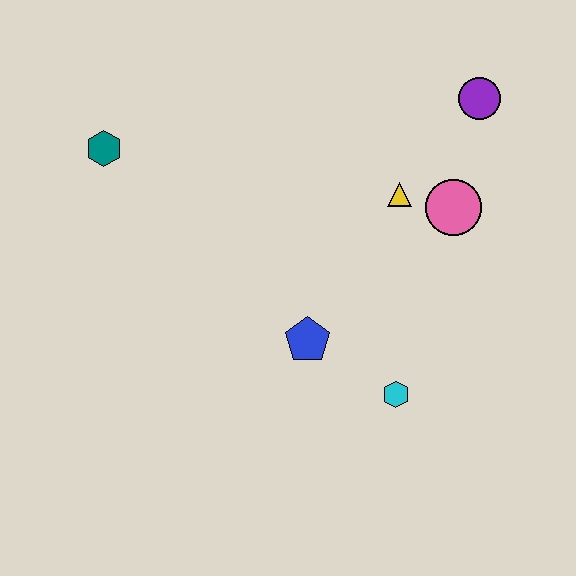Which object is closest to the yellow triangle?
The pink circle is closest to the yellow triangle.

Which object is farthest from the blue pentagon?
The purple circle is farthest from the blue pentagon.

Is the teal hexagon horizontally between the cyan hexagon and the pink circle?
No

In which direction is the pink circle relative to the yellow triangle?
The pink circle is to the right of the yellow triangle.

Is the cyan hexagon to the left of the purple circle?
Yes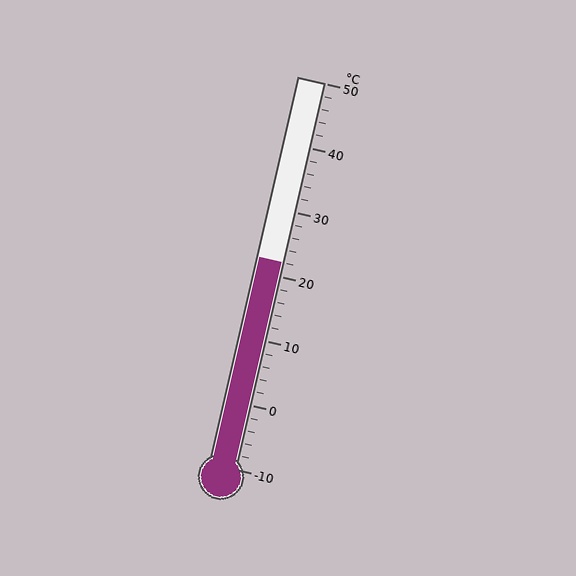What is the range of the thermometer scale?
The thermometer scale ranges from -10°C to 50°C.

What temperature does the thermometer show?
The thermometer shows approximately 22°C.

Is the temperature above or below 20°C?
The temperature is above 20°C.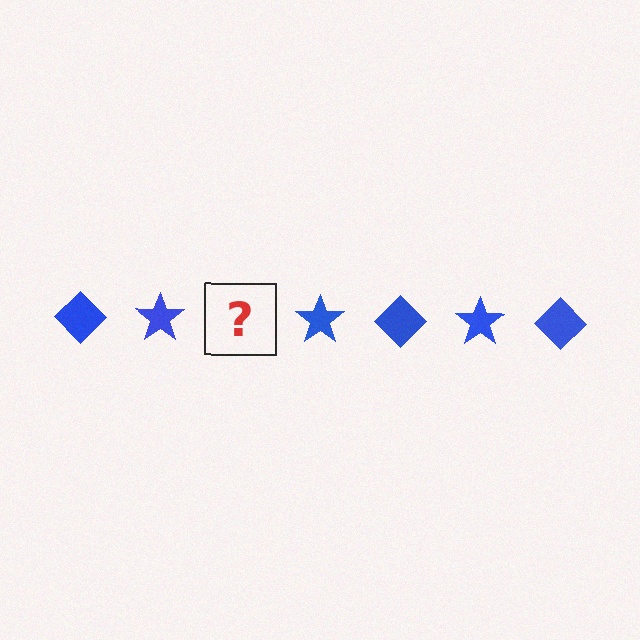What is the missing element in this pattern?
The missing element is a blue diamond.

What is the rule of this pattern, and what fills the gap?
The rule is that the pattern cycles through diamond, star shapes in blue. The gap should be filled with a blue diamond.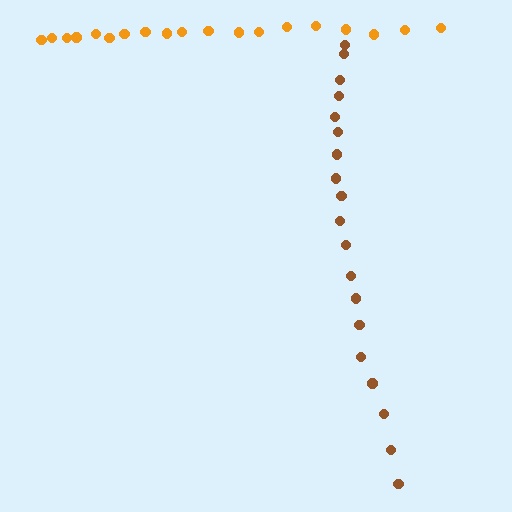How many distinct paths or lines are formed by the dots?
There are 2 distinct paths.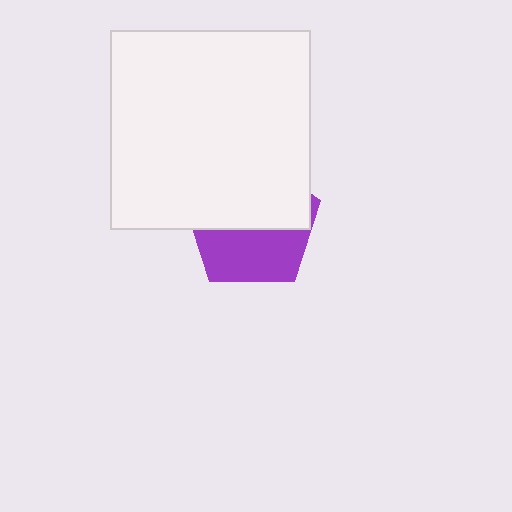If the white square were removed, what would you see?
You would see the complete purple pentagon.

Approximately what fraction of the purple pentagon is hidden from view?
Roughly 56% of the purple pentagon is hidden behind the white square.